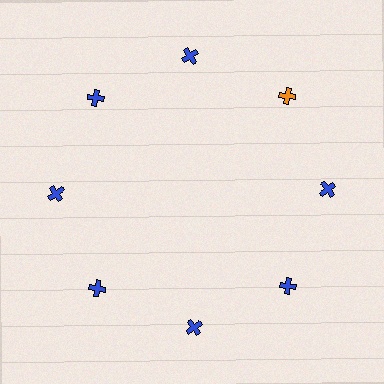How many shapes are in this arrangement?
There are 8 shapes arranged in a ring pattern.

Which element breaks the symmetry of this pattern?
The orange cross at roughly the 2 o'clock position breaks the symmetry. All other shapes are blue crosses.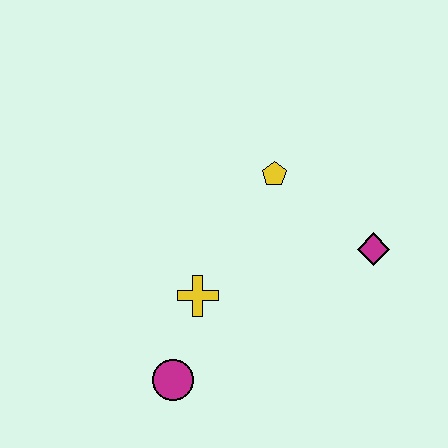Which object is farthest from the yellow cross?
The magenta diamond is farthest from the yellow cross.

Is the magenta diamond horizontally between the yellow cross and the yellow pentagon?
No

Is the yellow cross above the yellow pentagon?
No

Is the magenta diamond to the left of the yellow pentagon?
No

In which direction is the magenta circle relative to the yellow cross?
The magenta circle is below the yellow cross.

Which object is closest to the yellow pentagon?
The magenta diamond is closest to the yellow pentagon.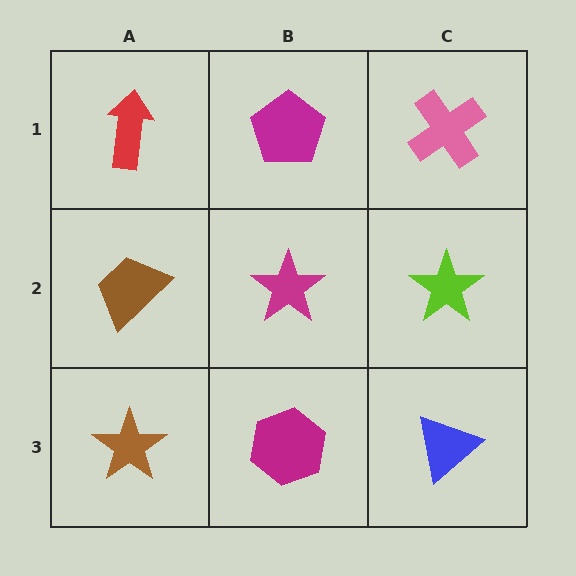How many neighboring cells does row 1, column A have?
2.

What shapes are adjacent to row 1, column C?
A lime star (row 2, column C), a magenta pentagon (row 1, column B).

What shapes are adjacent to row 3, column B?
A magenta star (row 2, column B), a brown star (row 3, column A), a blue triangle (row 3, column C).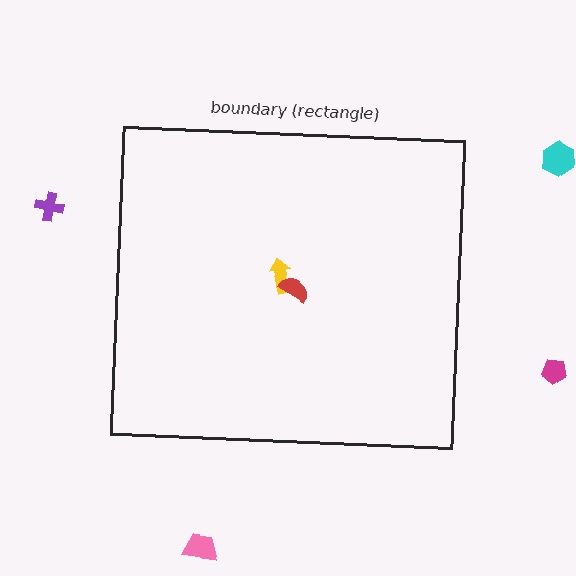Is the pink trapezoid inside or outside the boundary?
Outside.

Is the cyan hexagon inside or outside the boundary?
Outside.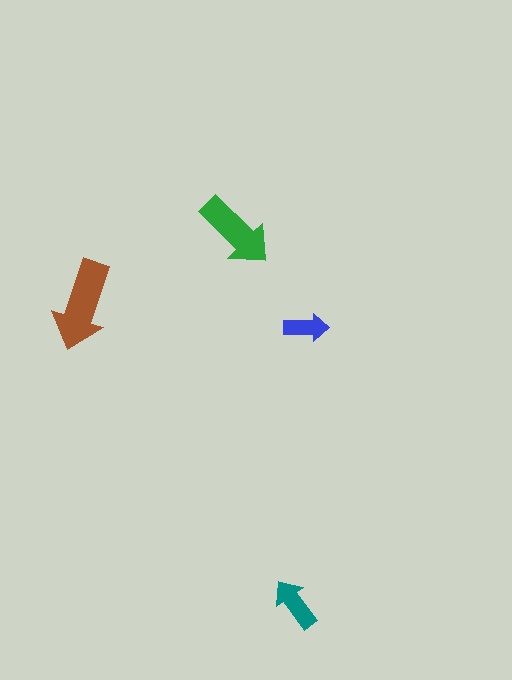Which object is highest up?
The green arrow is topmost.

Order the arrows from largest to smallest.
the brown one, the green one, the teal one, the blue one.